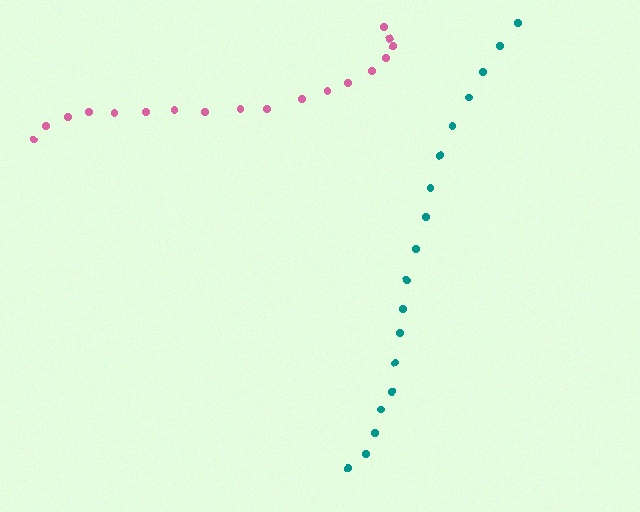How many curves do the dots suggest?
There are 2 distinct paths.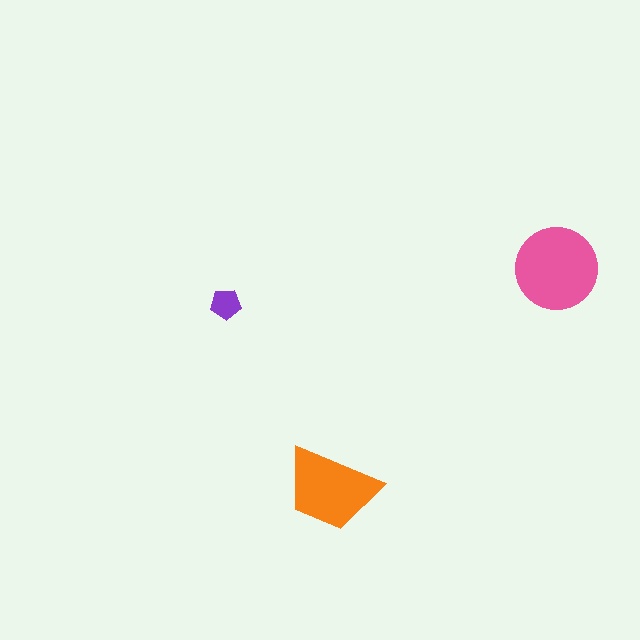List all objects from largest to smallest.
The pink circle, the orange trapezoid, the purple pentagon.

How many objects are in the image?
There are 3 objects in the image.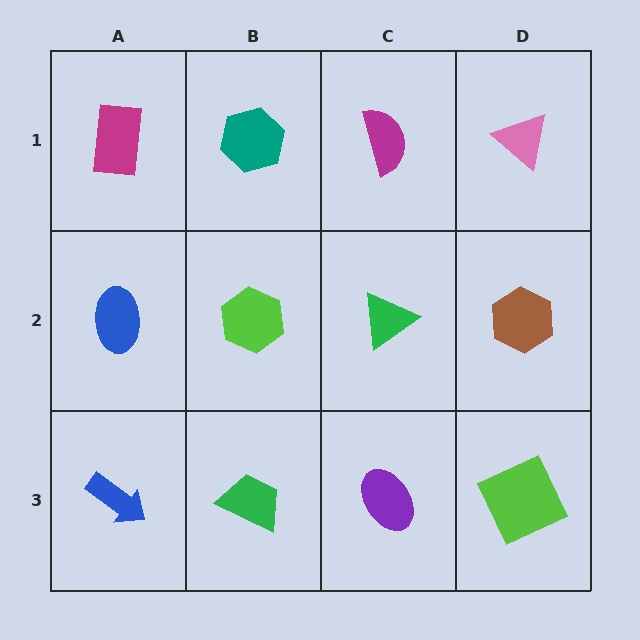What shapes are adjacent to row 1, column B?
A lime hexagon (row 2, column B), a magenta rectangle (row 1, column A), a magenta semicircle (row 1, column C).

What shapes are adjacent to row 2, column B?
A teal hexagon (row 1, column B), a green trapezoid (row 3, column B), a blue ellipse (row 2, column A), a green triangle (row 2, column C).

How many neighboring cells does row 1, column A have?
2.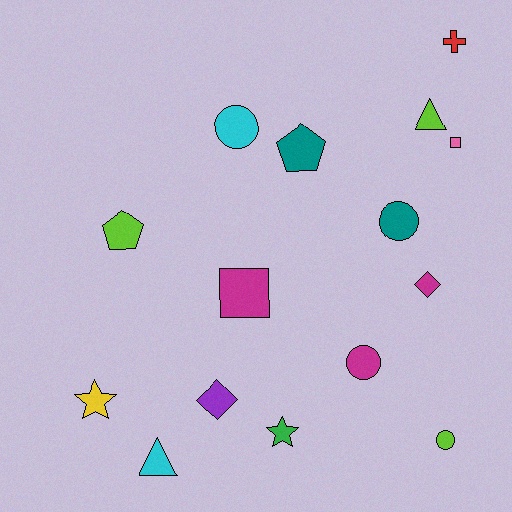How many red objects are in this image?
There is 1 red object.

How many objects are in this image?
There are 15 objects.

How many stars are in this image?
There are 2 stars.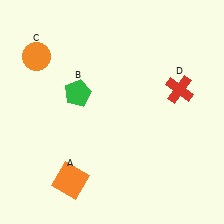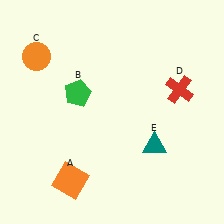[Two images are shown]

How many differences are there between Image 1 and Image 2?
There is 1 difference between the two images.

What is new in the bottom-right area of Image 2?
A teal triangle (E) was added in the bottom-right area of Image 2.